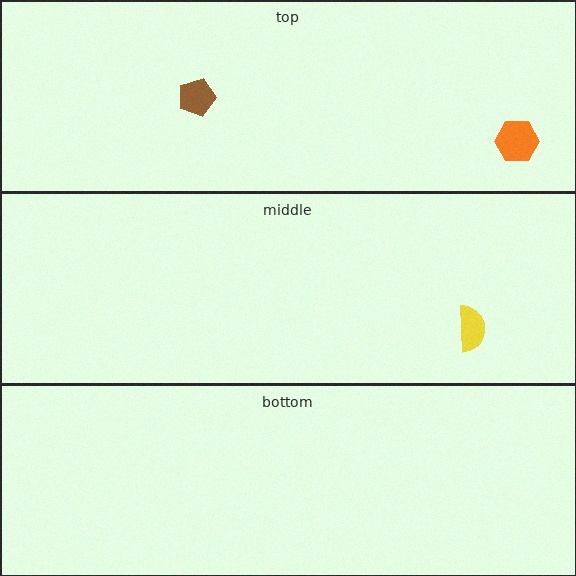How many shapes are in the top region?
2.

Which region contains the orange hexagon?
The top region.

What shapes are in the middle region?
The yellow semicircle.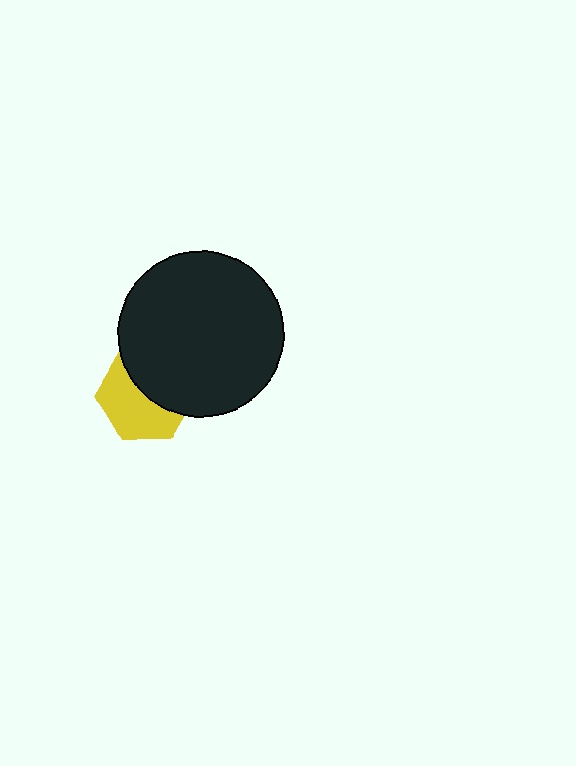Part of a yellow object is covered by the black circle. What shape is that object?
It is a hexagon.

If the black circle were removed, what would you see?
You would see the complete yellow hexagon.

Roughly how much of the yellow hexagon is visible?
About half of it is visible (roughly 54%).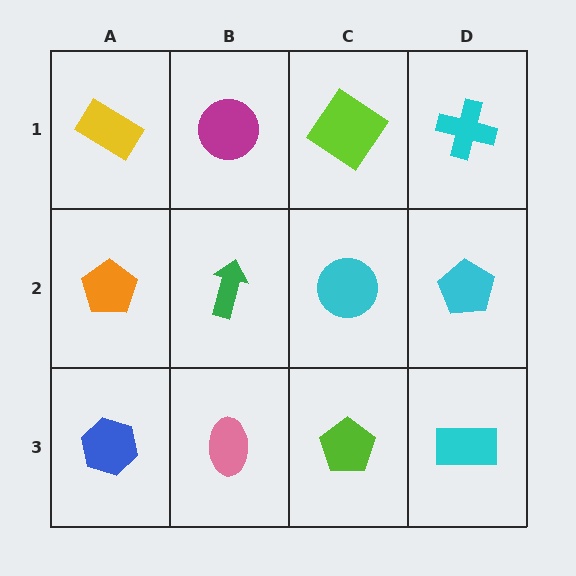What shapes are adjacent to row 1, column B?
A green arrow (row 2, column B), a yellow rectangle (row 1, column A), a lime diamond (row 1, column C).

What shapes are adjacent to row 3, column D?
A cyan pentagon (row 2, column D), a lime pentagon (row 3, column C).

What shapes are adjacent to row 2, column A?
A yellow rectangle (row 1, column A), a blue hexagon (row 3, column A), a green arrow (row 2, column B).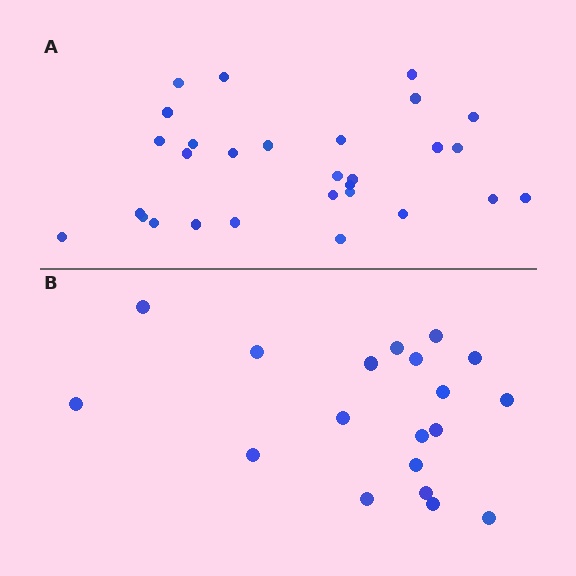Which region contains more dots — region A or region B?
Region A (the top region) has more dots.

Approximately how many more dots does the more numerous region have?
Region A has roughly 10 or so more dots than region B.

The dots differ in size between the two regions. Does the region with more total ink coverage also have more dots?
No. Region B has more total ink coverage because its dots are larger, but region A actually contains more individual dots. Total area can be misleading — the number of items is what matters here.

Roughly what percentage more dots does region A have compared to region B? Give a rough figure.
About 55% more.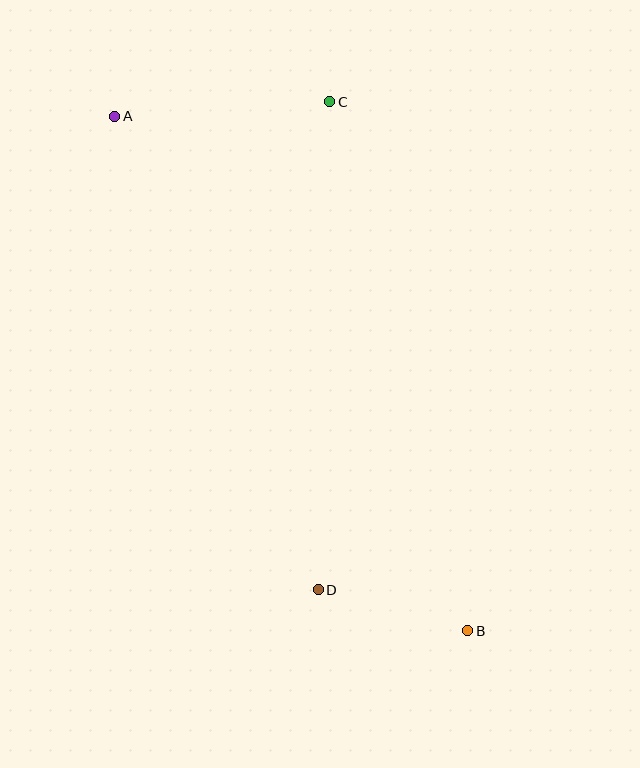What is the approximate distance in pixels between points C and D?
The distance between C and D is approximately 488 pixels.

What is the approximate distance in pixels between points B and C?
The distance between B and C is approximately 546 pixels.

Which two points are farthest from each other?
Points A and B are farthest from each other.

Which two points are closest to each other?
Points B and D are closest to each other.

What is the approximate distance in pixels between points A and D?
The distance between A and D is approximately 515 pixels.